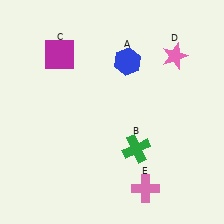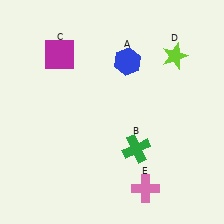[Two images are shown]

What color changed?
The star (D) changed from pink in Image 1 to lime in Image 2.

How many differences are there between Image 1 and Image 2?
There is 1 difference between the two images.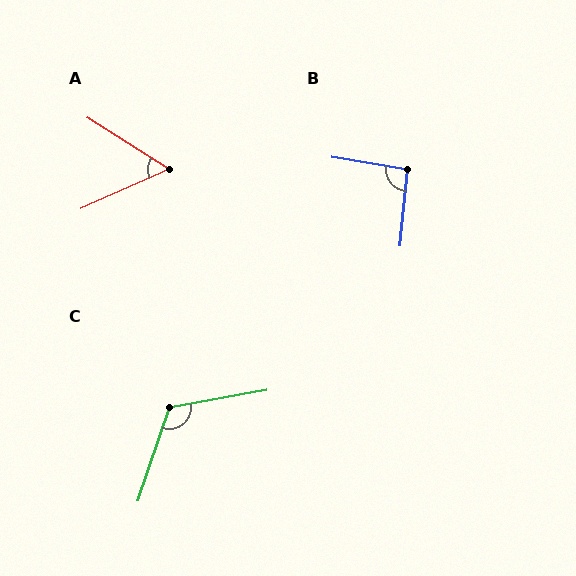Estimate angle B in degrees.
Approximately 94 degrees.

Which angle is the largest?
C, at approximately 118 degrees.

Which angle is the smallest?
A, at approximately 56 degrees.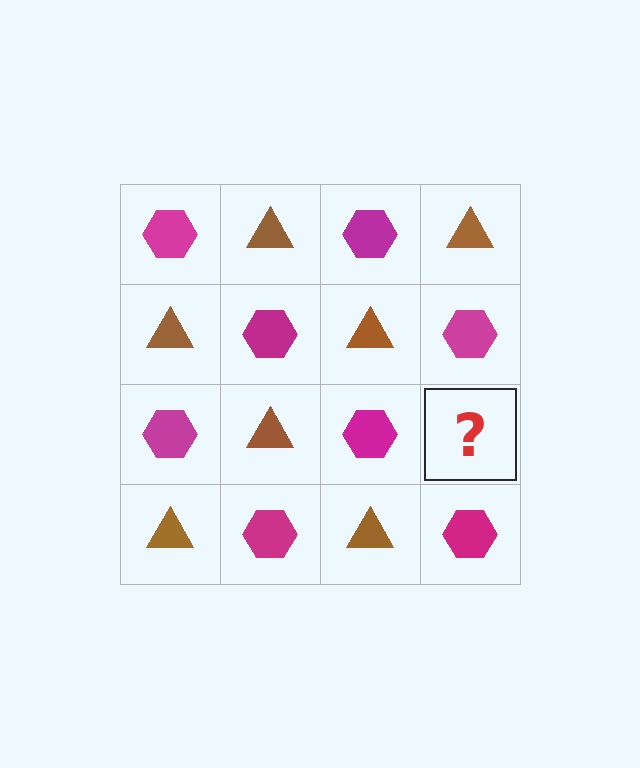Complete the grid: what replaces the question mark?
The question mark should be replaced with a brown triangle.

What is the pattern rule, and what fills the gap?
The rule is that it alternates magenta hexagon and brown triangle in a checkerboard pattern. The gap should be filled with a brown triangle.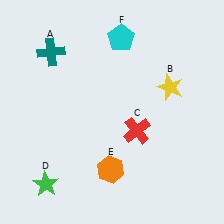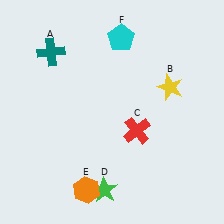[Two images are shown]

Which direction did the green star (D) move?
The green star (D) moved right.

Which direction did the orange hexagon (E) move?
The orange hexagon (E) moved left.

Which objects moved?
The objects that moved are: the green star (D), the orange hexagon (E).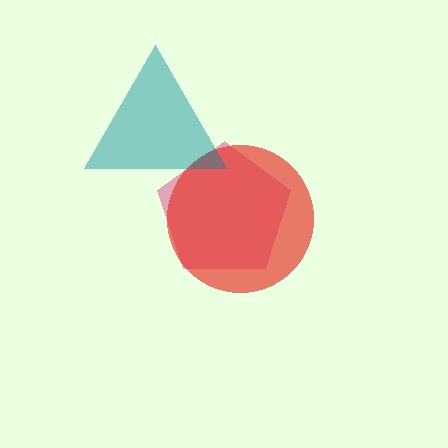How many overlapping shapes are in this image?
There are 3 overlapping shapes in the image.